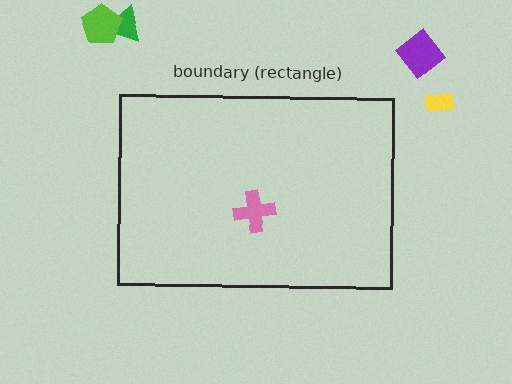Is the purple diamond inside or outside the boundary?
Outside.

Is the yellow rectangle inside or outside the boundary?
Outside.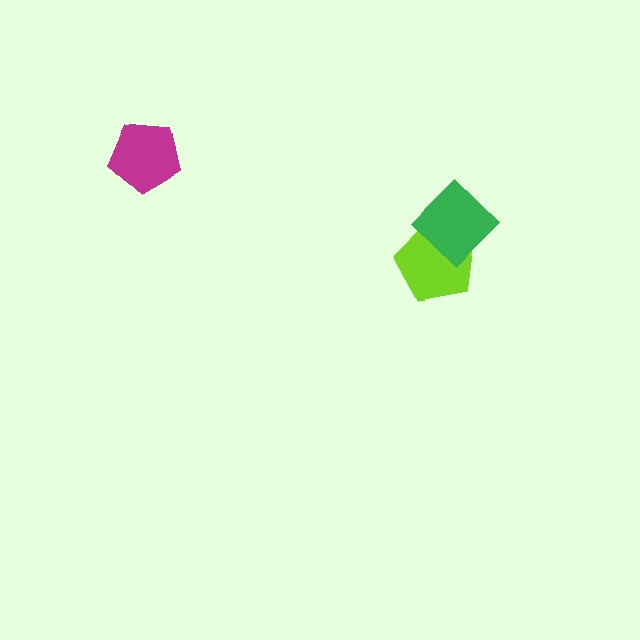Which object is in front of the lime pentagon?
The green diamond is in front of the lime pentagon.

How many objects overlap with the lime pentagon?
1 object overlaps with the lime pentagon.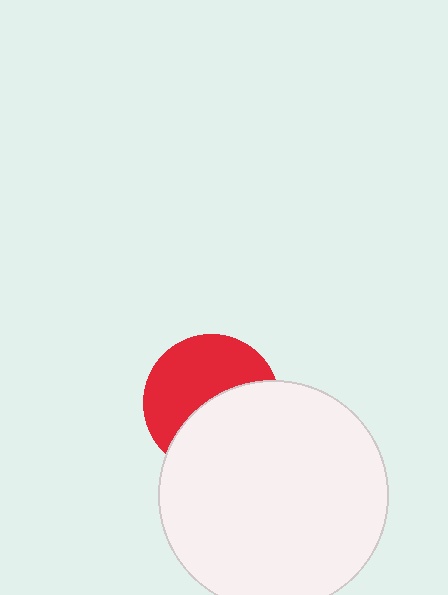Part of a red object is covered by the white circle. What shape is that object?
It is a circle.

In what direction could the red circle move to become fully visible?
The red circle could move up. That would shift it out from behind the white circle entirely.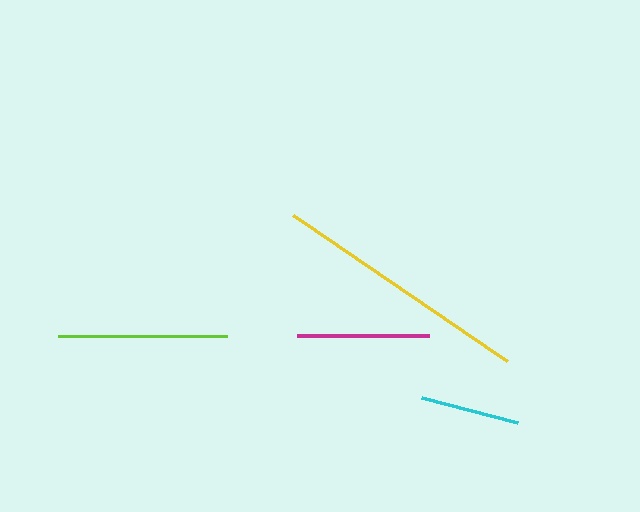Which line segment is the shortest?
The cyan line is the shortest at approximately 100 pixels.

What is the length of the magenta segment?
The magenta segment is approximately 131 pixels long.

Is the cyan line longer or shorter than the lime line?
The lime line is longer than the cyan line.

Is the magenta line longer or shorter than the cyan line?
The magenta line is longer than the cyan line.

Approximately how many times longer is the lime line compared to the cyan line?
The lime line is approximately 1.7 times the length of the cyan line.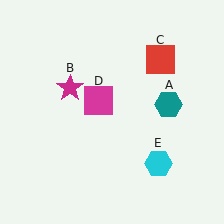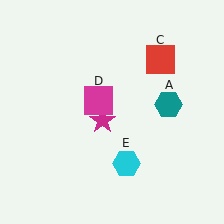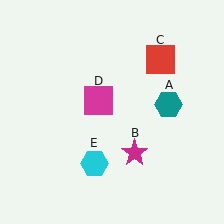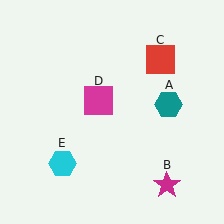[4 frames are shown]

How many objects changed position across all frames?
2 objects changed position: magenta star (object B), cyan hexagon (object E).